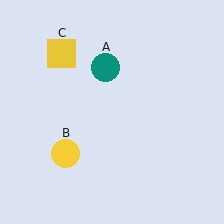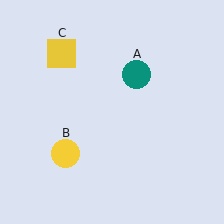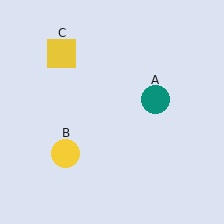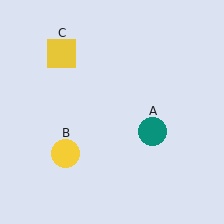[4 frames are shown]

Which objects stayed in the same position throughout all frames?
Yellow circle (object B) and yellow square (object C) remained stationary.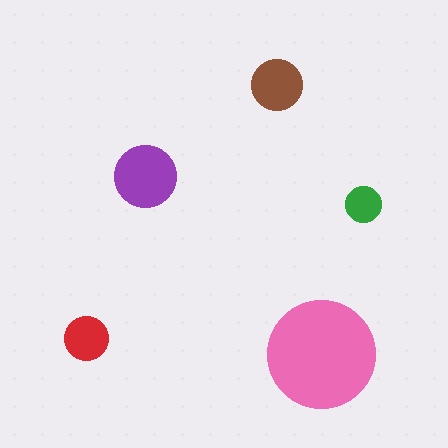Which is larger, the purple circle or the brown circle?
The purple one.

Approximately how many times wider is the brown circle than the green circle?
About 1.5 times wider.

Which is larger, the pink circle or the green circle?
The pink one.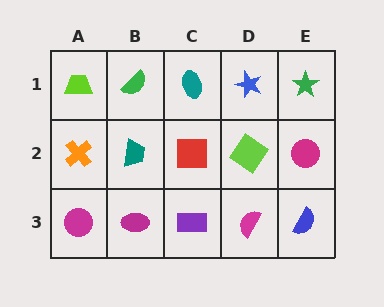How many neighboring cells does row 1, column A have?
2.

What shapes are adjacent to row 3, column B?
A teal trapezoid (row 2, column B), a magenta circle (row 3, column A), a purple rectangle (row 3, column C).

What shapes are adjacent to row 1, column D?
A lime diamond (row 2, column D), a teal ellipse (row 1, column C), a green star (row 1, column E).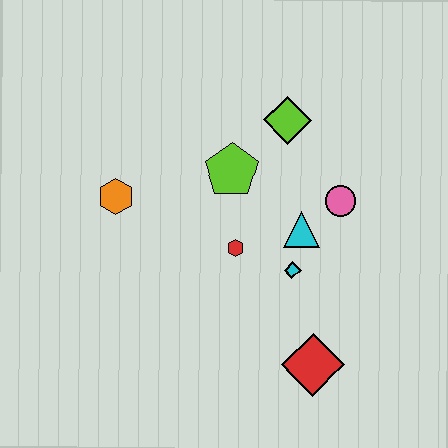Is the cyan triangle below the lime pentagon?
Yes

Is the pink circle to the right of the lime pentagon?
Yes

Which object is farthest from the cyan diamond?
The orange hexagon is farthest from the cyan diamond.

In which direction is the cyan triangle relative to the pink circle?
The cyan triangle is to the left of the pink circle.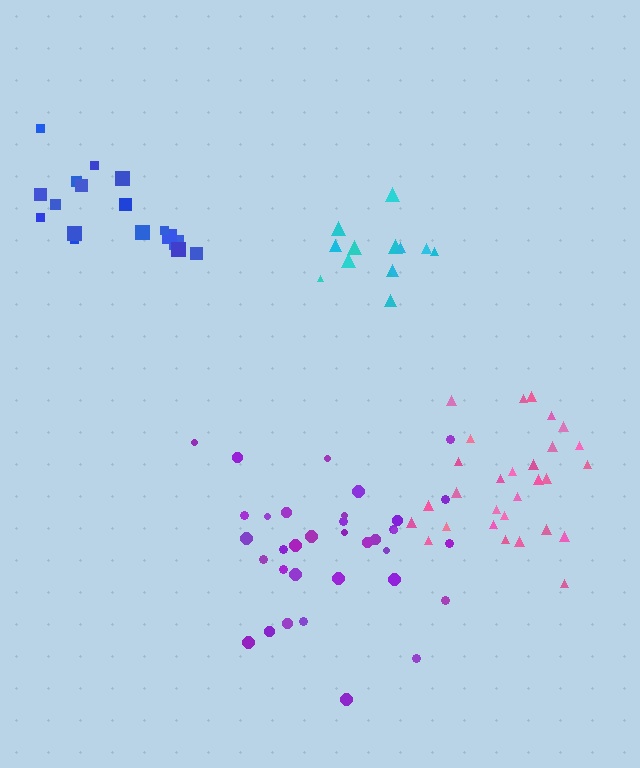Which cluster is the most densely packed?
Pink.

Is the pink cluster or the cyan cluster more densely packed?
Pink.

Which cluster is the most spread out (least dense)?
Blue.